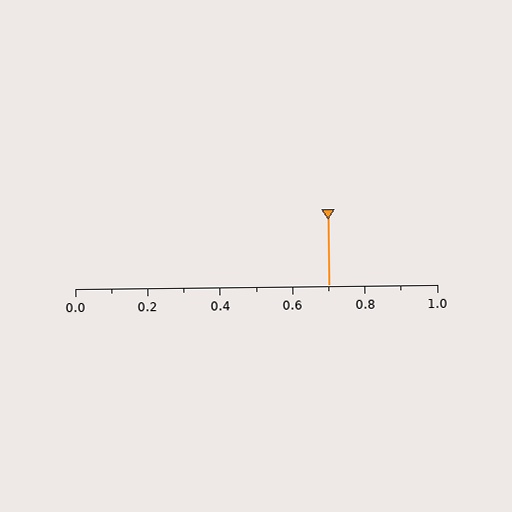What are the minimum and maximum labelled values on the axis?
The axis runs from 0.0 to 1.0.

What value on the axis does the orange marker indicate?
The marker indicates approximately 0.7.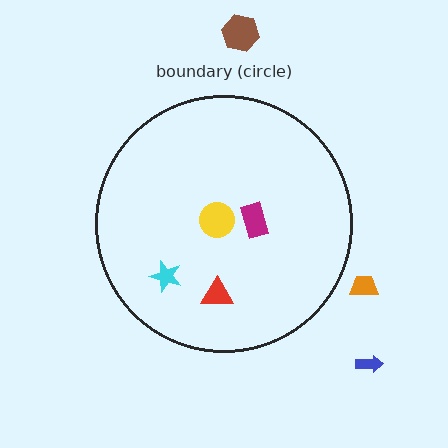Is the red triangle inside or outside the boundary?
Inside.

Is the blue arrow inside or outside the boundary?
Outside.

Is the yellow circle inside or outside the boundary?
Inside.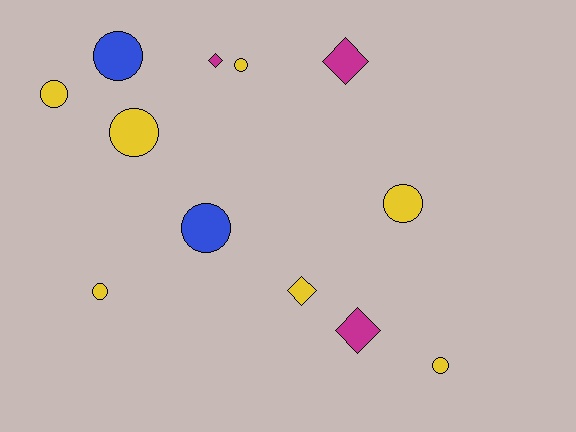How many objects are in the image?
There are 12 objects.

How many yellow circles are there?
There are 6 yellow circles.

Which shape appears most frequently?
Circle, with 8 objects.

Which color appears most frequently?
Yellow, with 7 objects.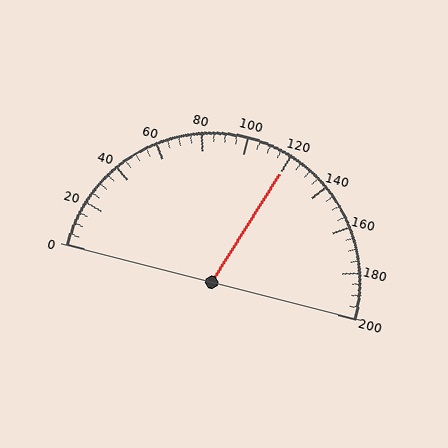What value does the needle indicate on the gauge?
The needle indicates approximately 120.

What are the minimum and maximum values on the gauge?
The gauge ranges from 0 to 200.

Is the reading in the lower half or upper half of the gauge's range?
The reading is in the upper half of the range (0 to 200).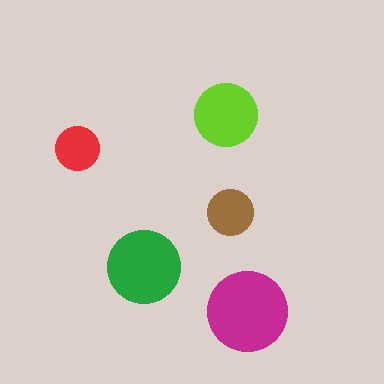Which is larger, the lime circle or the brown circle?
The lime one.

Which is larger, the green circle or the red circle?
The green one.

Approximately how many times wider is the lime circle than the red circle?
About 1.5 times wider.